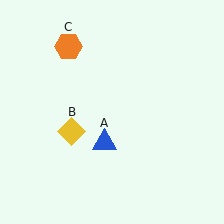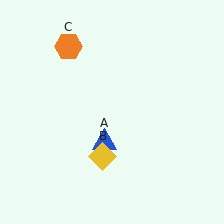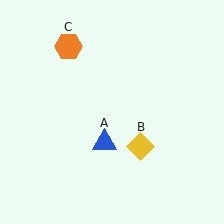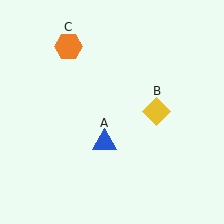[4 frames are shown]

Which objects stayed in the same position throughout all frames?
Blue triangle (object A) and orange hexagon (object C) remained stationary.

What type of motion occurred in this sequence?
The yellow diamond (object B) rotated counterclockwise around the center of the scene.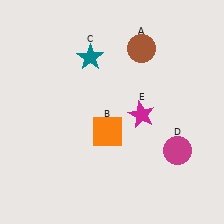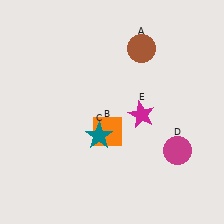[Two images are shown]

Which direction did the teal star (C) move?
The teal star (C) moved down.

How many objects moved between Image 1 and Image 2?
1 object moved between the two images.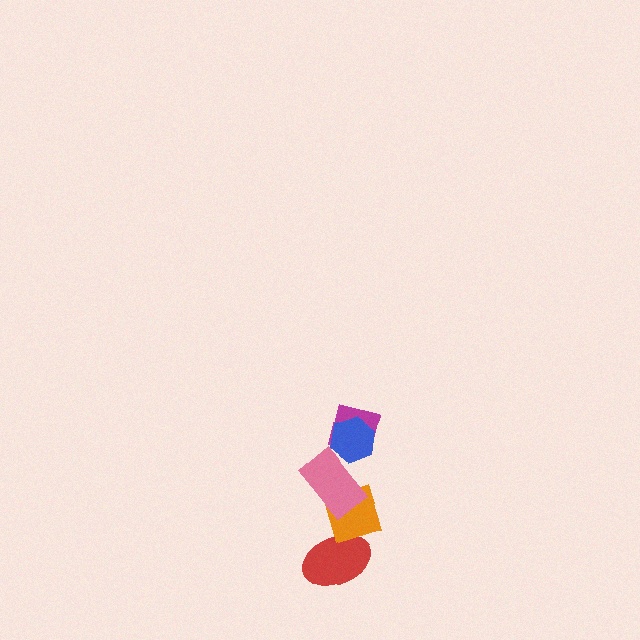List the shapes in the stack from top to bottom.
From top to bottom: the blue hexagon, the magenta square, the pink rectangle, the orange diamond, the red ellipse.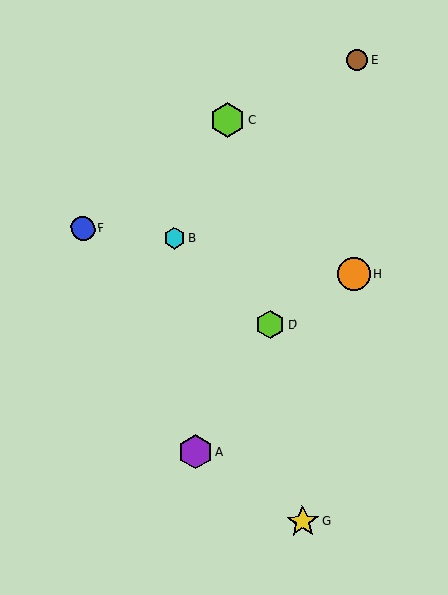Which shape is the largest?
The lime hexagon (labeled C) is the largest.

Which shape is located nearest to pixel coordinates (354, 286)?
The orange circle (labeled H) at (354, 274) is nearest to that location.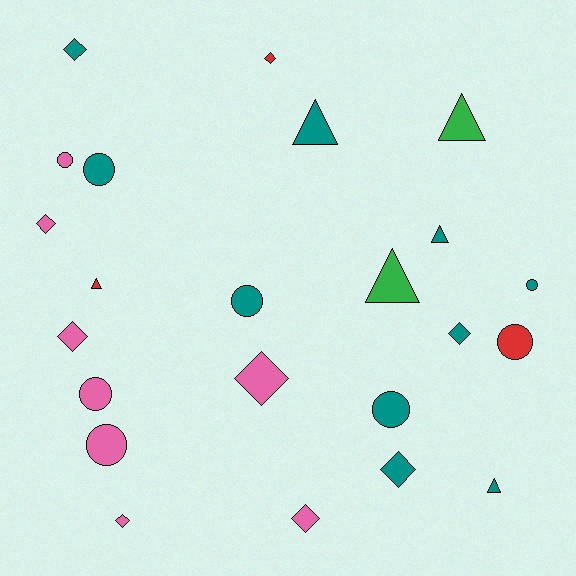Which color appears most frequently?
Teal, with 10 objects.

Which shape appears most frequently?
Diamond, with 9 objects.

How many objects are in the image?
There are 23 objects.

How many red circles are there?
There is 1 red circle.